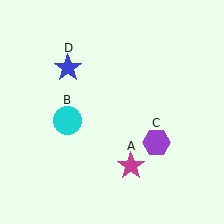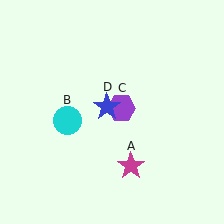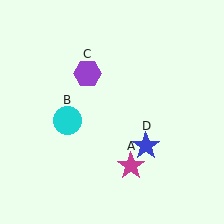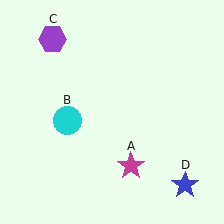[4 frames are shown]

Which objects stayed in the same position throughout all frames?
Magenta star (object A) and cyan circle (object B) remained stationary.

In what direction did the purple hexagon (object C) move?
The purple hexagon (object C) moved up and to the left.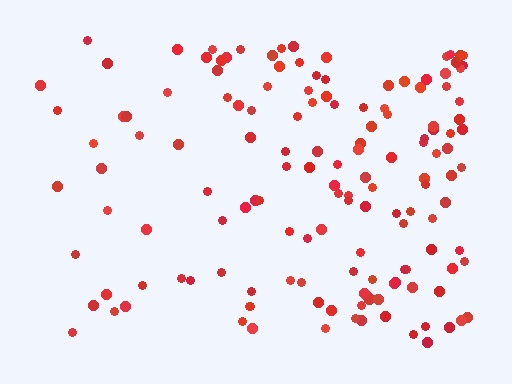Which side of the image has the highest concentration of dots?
The right.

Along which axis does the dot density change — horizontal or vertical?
Horizontal.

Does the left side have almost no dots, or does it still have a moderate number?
Still a moderate number, just noticeably fewer than the right.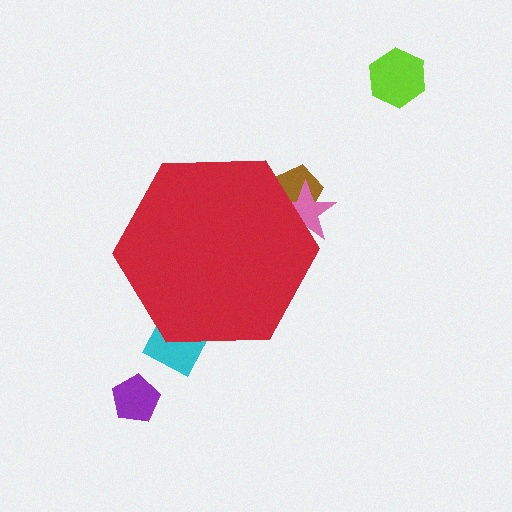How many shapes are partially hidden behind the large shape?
3 shapes are partially hidden.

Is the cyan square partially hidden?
Yes, the cyan square is partially hidden behind the red hexagon.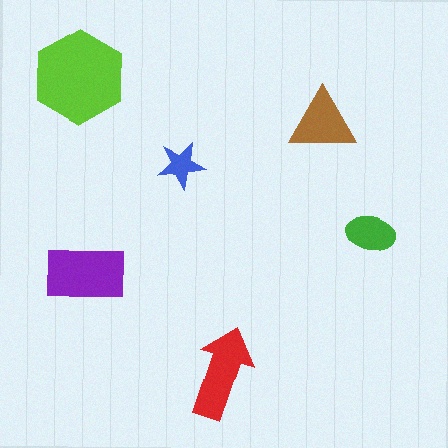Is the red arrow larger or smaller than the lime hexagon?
Smaller.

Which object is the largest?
The lime hexagon.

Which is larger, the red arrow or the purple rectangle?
The purple rectangle.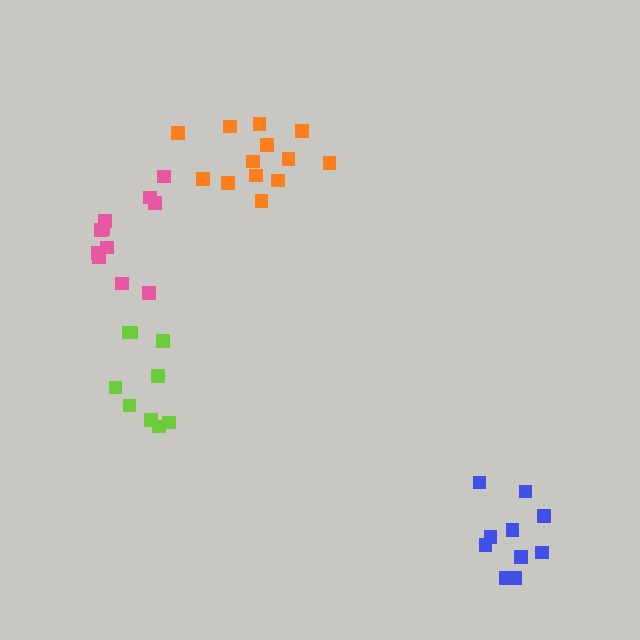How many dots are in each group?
Group 1: 10 dots, Group 2: 9 dots, Group 3: 11 dots, Group 4: 13 dots (43 total).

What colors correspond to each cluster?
The clusters are colored: blue, lime, pink, orange.